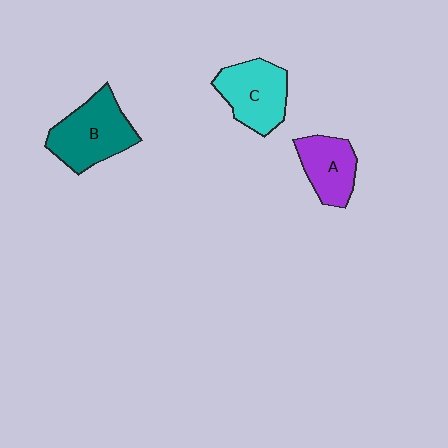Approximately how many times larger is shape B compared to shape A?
Approximately 1.4 times.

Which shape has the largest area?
Shape B (teal).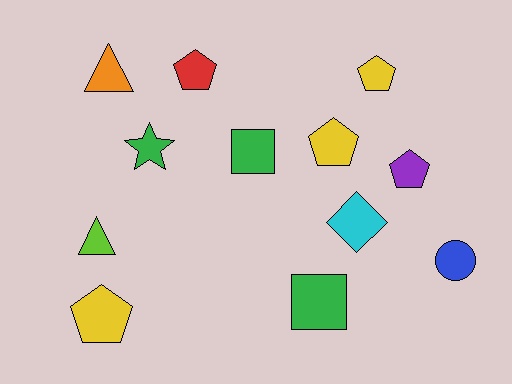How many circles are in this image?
There is 1 circle.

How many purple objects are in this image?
There is 1 purple object.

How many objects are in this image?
There are 12 objects.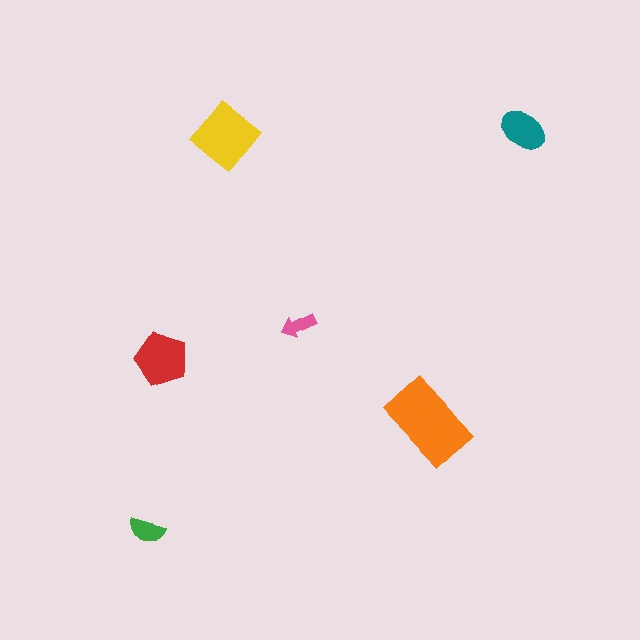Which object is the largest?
The orange rectangle.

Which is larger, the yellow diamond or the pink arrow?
The yellow diamond.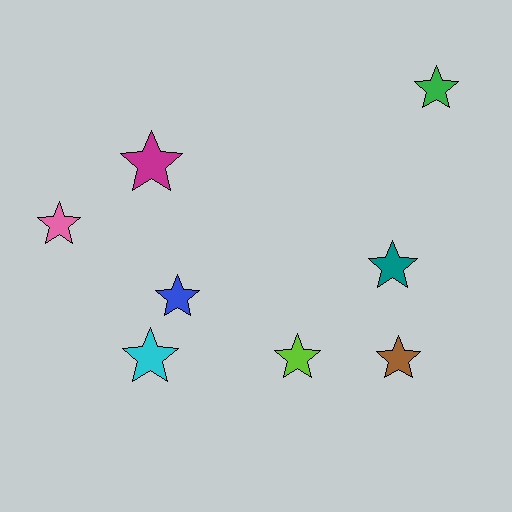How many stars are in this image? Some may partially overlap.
There are 8 stars.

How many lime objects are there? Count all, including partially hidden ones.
There is 1 lime object.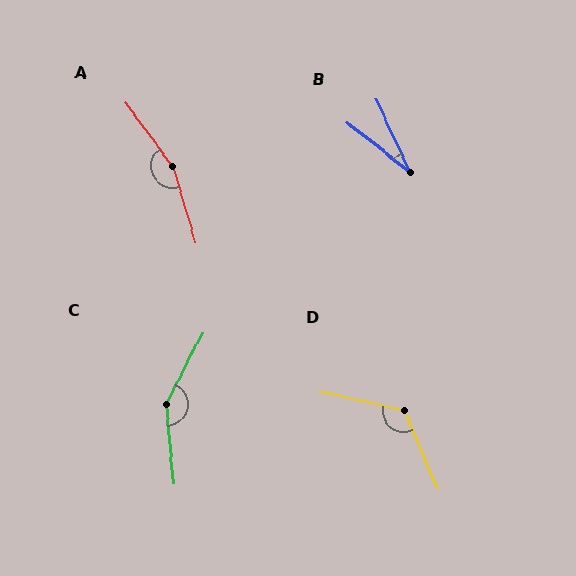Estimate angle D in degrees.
Approximately 126 degrees.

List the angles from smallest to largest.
B (27°), D (126°), C (148°), A (160°).